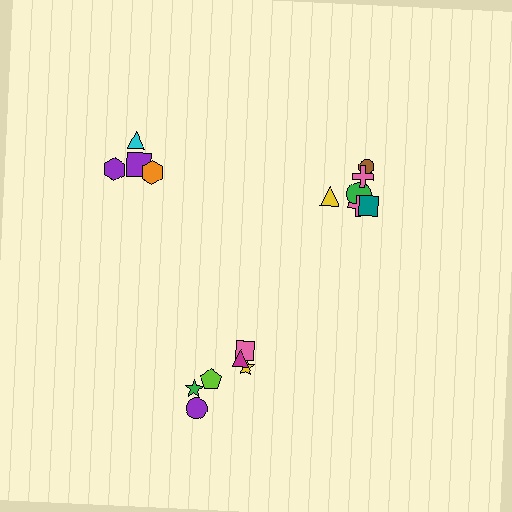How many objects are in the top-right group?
There are 6 objects.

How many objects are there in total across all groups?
There are 16 objects.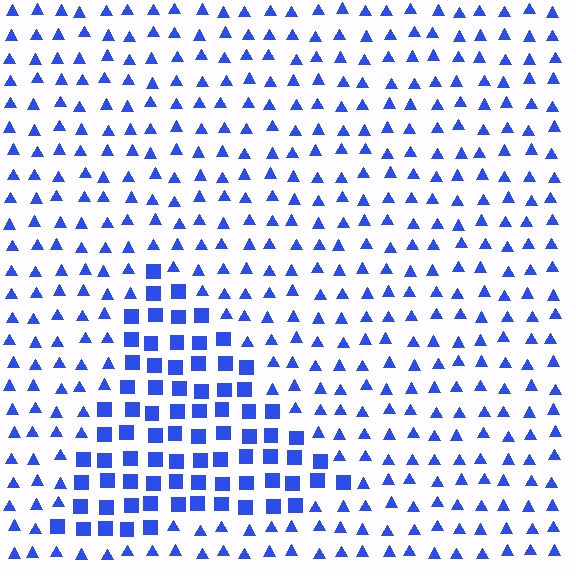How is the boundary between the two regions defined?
The boundary is defined by a change in element shape: squares inside vs. triangles outside. All elements share the same color and spacing.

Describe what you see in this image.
The image is filled with small blue elements arranged in a uniform grid. A triangle-shaped region contains squares, while the surrounding area contains triangles. The boundary is defined purely by the change in element shape.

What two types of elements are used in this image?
The image uses squares inside the triangle region and triangles outside it.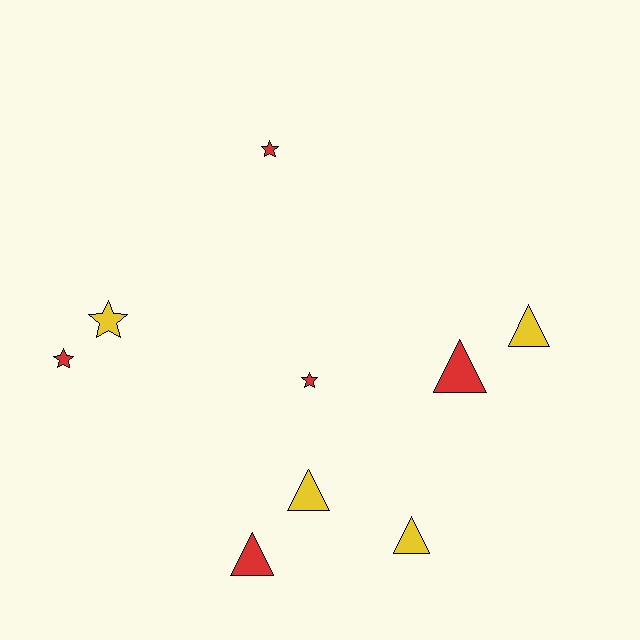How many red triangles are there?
There are 2 red triangles.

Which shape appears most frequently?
Triangle, with 5 objects.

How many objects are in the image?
There are 9 objects.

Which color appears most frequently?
Red, with 5 objects.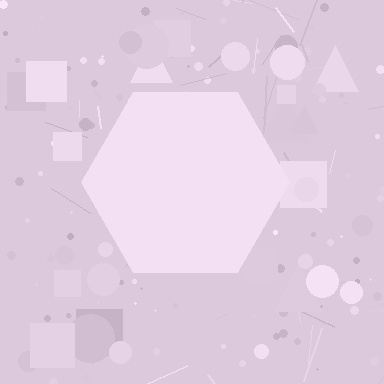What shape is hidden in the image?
A hexagon is hidden in the image.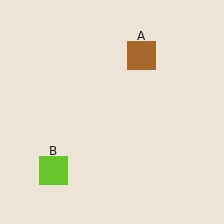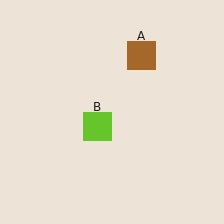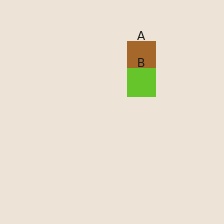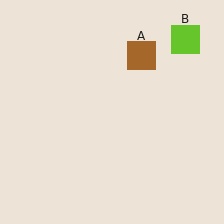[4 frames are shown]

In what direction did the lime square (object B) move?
The lime square (object B) moved up and to the right.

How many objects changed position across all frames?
1 object changed position: lime square (object B).